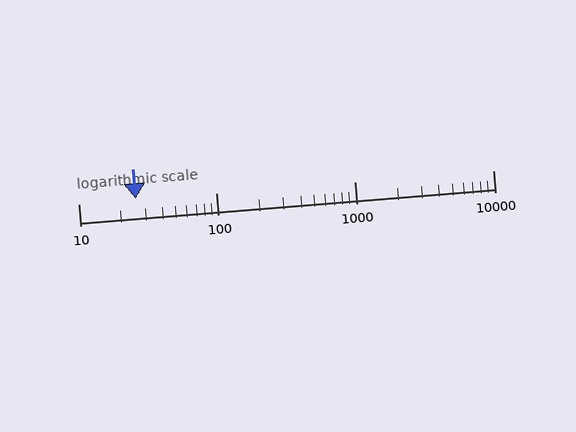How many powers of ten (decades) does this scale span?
The scale spans 3 decades, from 10 to 10000.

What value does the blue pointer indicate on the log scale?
The pointer indicates approximately 26.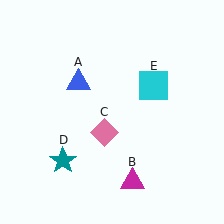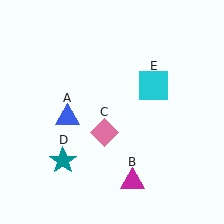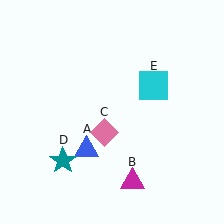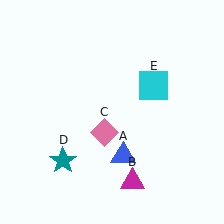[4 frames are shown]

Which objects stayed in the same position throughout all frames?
Magenta triangle (object B) and pink diamond (object C) and teal star (object D) and cyan square (object E) remained stationary.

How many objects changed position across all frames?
1 object changed position: blue triangle (object A).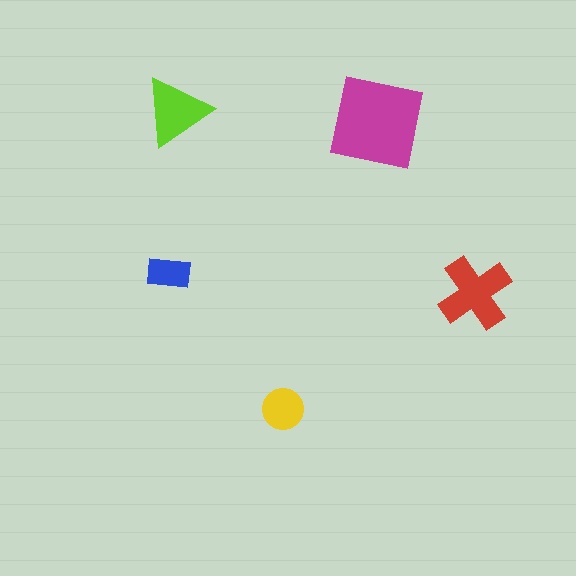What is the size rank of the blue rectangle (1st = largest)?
5th.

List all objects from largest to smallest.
The magenta square, the red cross, the lime triangle, the yellow circle, the blue rectangle.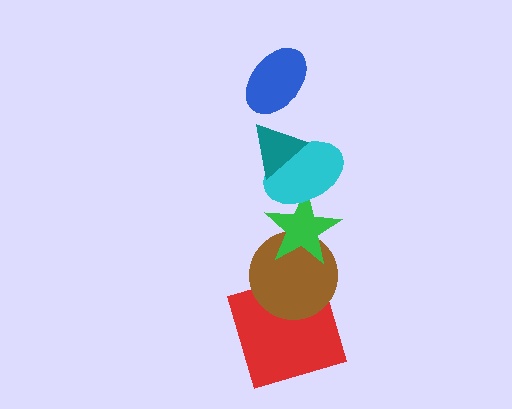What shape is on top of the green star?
The cyan ellipse is on top of the green star.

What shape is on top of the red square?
The brown circle is on top of the red square.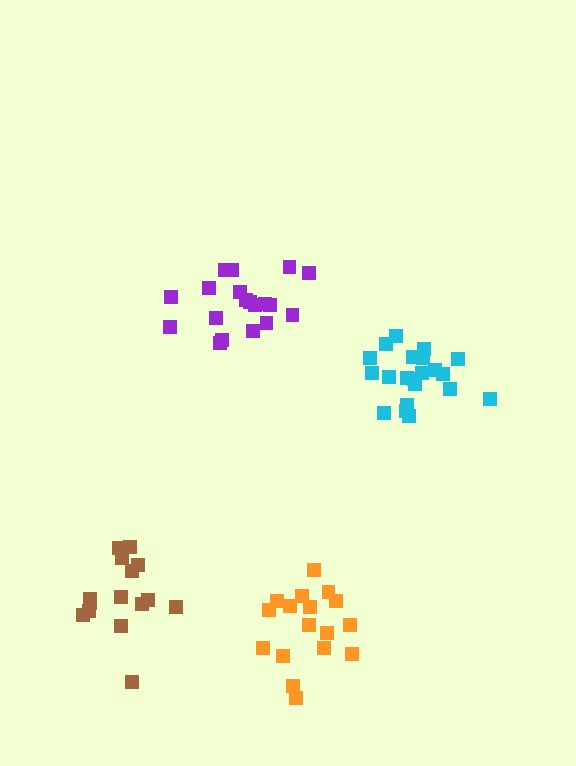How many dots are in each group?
Group 1: 21 dots, Group 2: 19 dots, Group 3: 15 dots, Group 4: 17 dots (72 total).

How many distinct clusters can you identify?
There are 4 distinct clusters.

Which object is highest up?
The purple cluster is topmost.